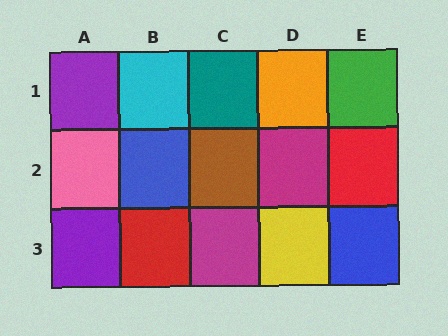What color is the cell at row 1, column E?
Green.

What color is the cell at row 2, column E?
Red.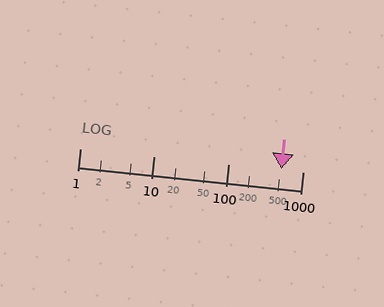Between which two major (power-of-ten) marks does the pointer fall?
The pointer is between 100 and 1000.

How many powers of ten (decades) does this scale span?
The scale spans 3 decades, from 1 to 1000.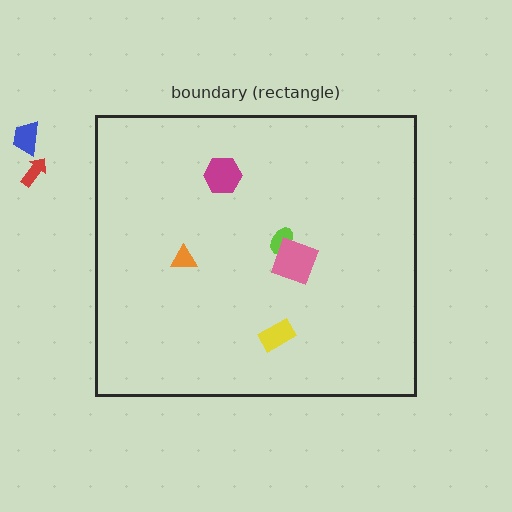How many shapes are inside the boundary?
5 inside, 2 outside.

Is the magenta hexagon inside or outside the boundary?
Inside.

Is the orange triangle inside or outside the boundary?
Inside.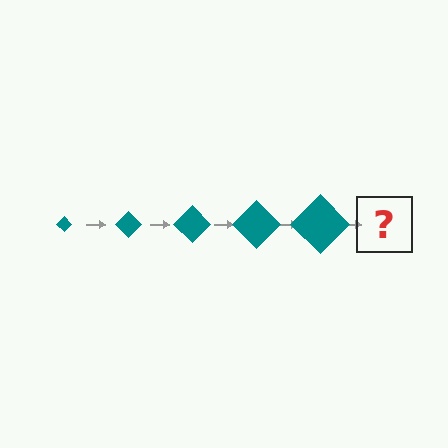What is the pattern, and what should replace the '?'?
The pattern is that the diamond gets progressively larger each step. The '?' should be a teal diamond, larger than the previous one.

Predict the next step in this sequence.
The next step is a teal diamond, larger than the previous one.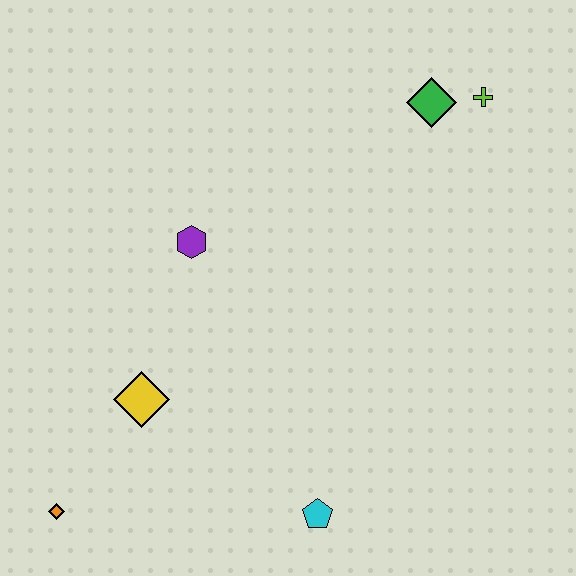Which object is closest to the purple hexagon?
The yellow diamond is closest to the purple hexagon.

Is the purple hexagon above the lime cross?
No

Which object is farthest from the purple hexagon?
The lime cross is farthest from the purple hexagon.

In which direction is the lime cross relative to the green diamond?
The lime cross is to the right of the green diamond.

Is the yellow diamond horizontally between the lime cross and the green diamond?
No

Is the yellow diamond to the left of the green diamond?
Yes